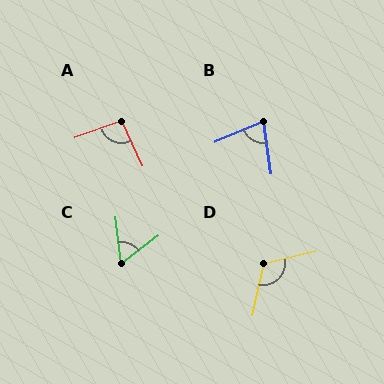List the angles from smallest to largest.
C (59°), B (75°), A (95°), D (116°).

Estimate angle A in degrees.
Approximately 95 degrees.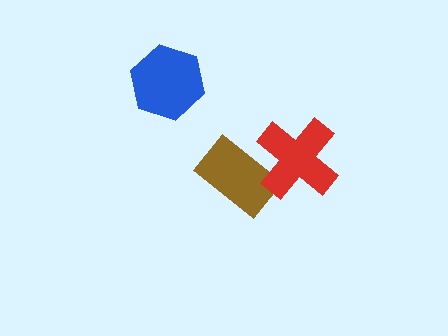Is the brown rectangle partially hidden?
Yes, it is partially covered by another shape.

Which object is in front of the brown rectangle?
The red cross is in front of the brown rectangle.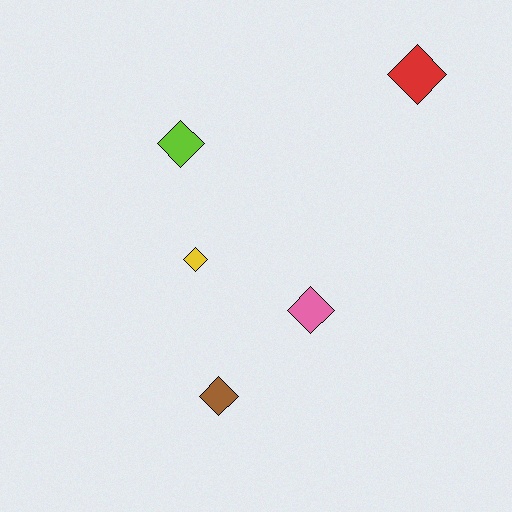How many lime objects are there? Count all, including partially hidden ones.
There is 1 lime object.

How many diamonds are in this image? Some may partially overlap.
There are 5 diamonds.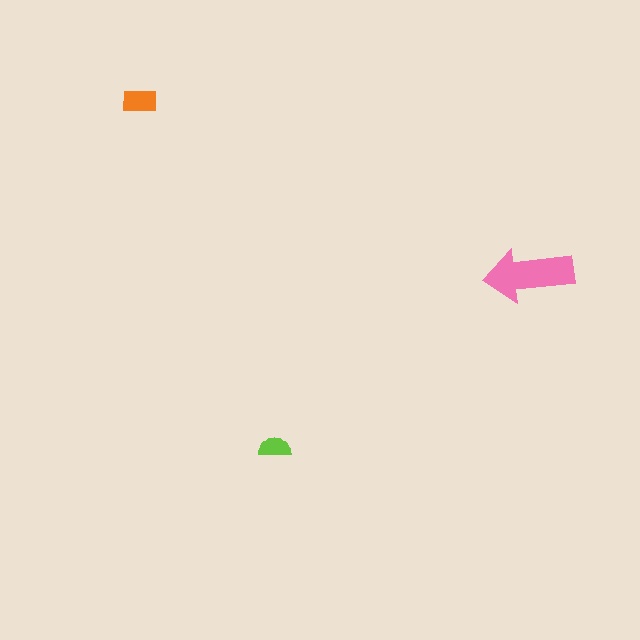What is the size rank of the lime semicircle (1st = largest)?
3rd.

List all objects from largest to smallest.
The pink arrow, the orange rectangle, the lime semicircle.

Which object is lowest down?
The lime semicircle is bottommost.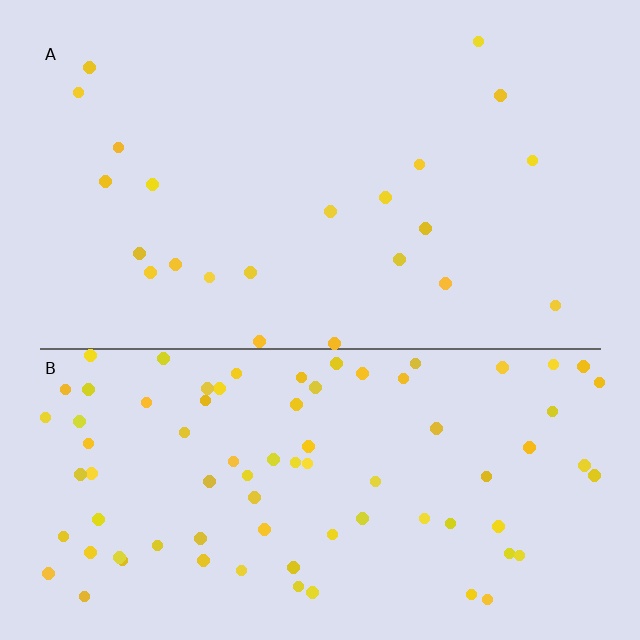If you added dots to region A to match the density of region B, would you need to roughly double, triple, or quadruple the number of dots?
Approximately quadruple.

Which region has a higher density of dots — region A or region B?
B (the bottom).